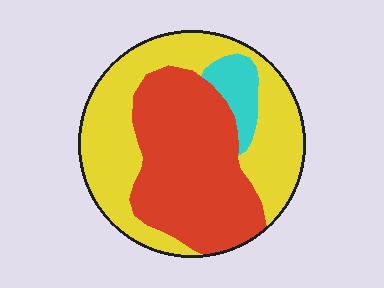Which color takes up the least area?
Cyan, at roughly 5%.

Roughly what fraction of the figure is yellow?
Yellow covers 48% of the figure.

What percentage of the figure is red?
Red covers around 45% of the figure.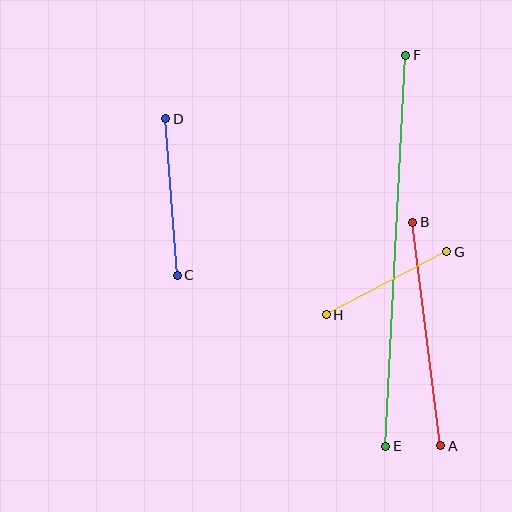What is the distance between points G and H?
The distance is approximately 136 pixels.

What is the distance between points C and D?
The distance is approximately 157 pixels.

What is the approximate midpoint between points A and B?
The midpoint is at approximately (427, 334) pixels.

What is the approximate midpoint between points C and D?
The midpoint is at approximately (172, 197) pixels.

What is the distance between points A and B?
The distance is approximately 226 pixels.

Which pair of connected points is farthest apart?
Points E and F are farthest apart.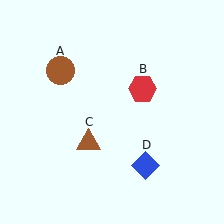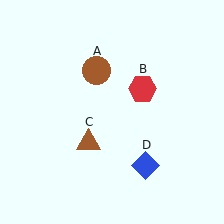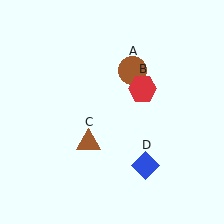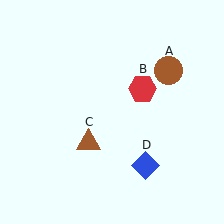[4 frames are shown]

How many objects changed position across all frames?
1 object changed position: brown circle (object A).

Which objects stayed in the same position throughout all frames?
Red hexagon (object B) and brown triangle (object C) and blue diamond (object D) remained stationary.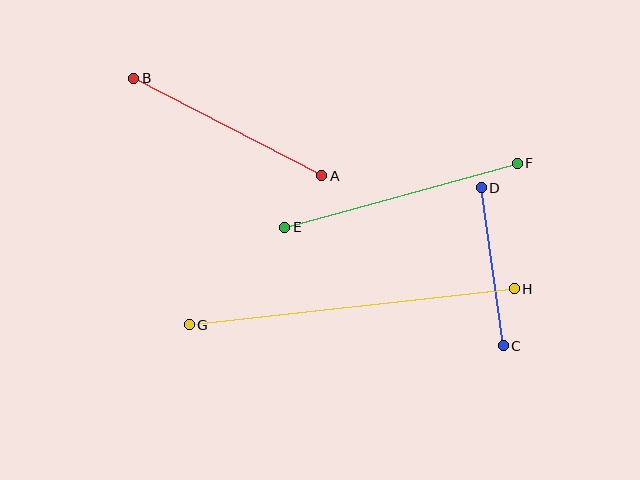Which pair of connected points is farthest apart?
Points G and H are farthest apart.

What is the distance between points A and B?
The distance is approximately 212 pixels.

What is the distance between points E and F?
The distance is approximately 241 pixels.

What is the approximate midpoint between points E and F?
The midpoint is at approximately (401, 195) pixels.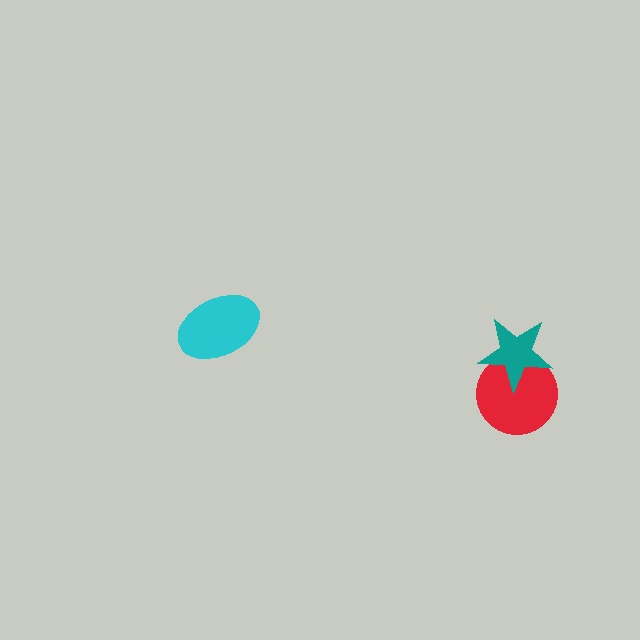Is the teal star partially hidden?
No, no other shape covers it.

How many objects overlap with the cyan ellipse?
0 objects overlap with the cyan ellipse.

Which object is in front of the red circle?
The teal star is in front of the red circle.